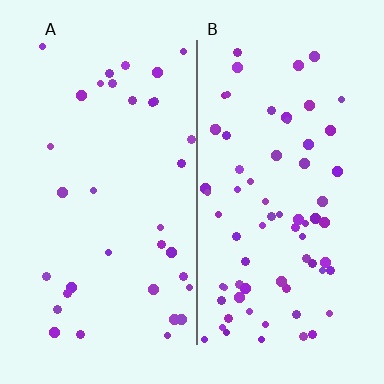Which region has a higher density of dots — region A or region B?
B (the right).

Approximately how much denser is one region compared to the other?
Approximately 2.1× — region B over region A.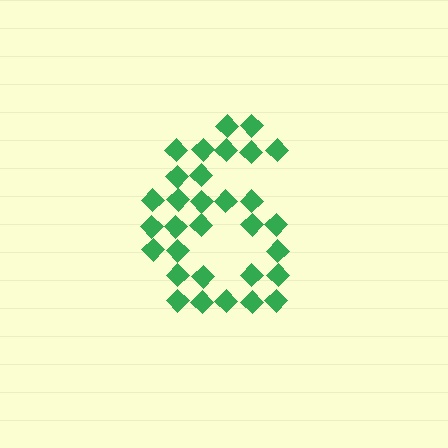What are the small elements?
The small elements are diamonds.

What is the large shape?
The large shape is the digit 6.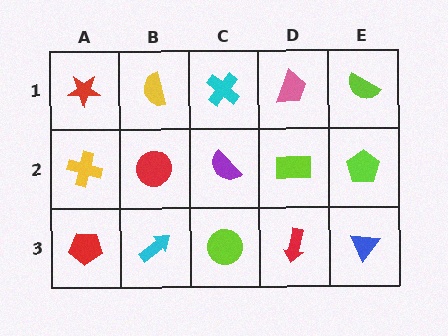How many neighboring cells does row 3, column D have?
3.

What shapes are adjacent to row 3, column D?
A lime rectangle (row 2, column D), a lime circle (row 3, column C), a blue triangle (row 3, column E).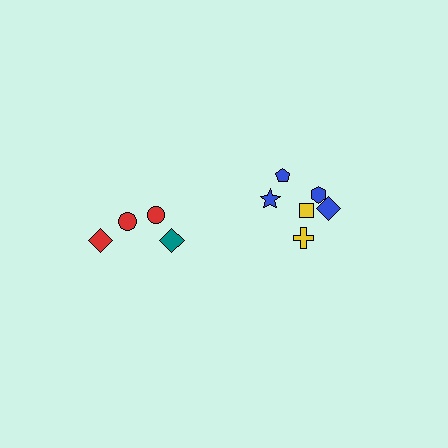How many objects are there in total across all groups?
There are 10 objects.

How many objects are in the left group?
There are 4 objects.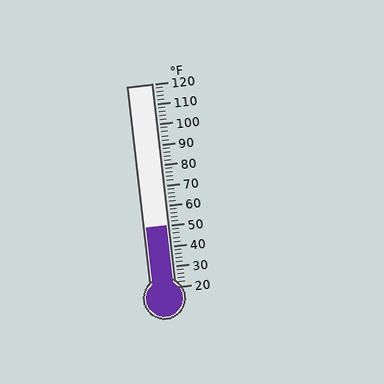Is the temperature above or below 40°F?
The temperature is above 40°F.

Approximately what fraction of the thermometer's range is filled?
The thermometer is filled to approximately 30% of its range.